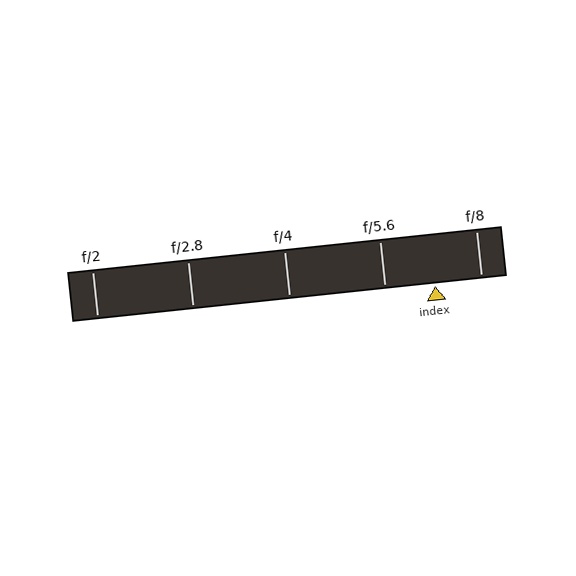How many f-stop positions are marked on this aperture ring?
There are 5 f-stop positions marked.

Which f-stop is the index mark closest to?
The index mark is closest to f/8.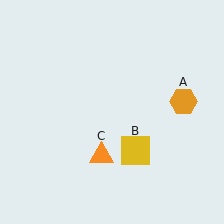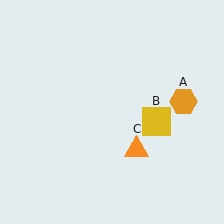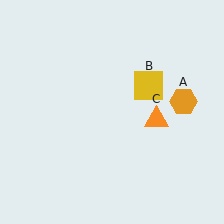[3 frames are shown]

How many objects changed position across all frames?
2 objects changed position: yellow square (object B), orange triangle (object C).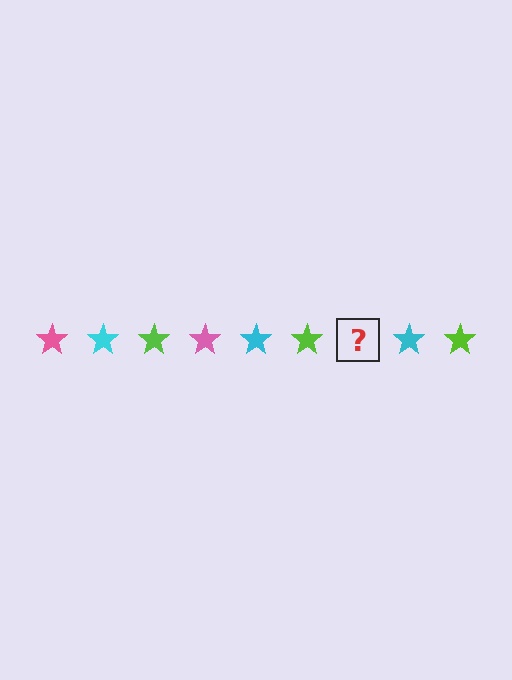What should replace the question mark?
The question mark should be replaced with a pink star.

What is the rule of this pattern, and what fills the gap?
The rule is that the pattern cycles through pink, cyan, lime stars. The gap should be filled with a pink star.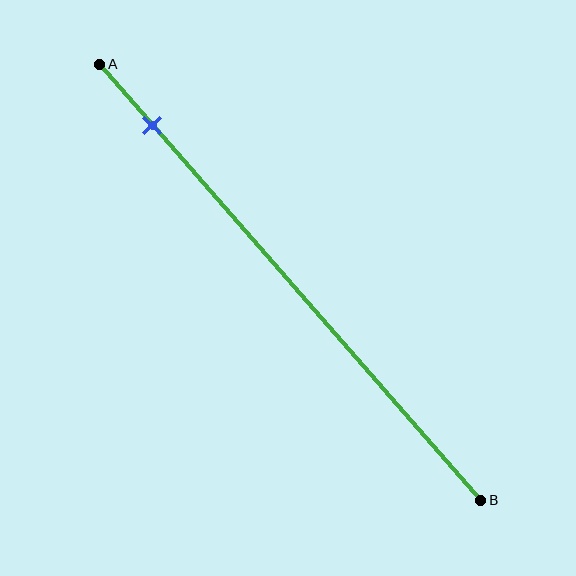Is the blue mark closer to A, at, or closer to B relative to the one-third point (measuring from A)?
The blue mark is closer to point A than the one-third point of segment AB.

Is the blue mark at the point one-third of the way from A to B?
No, the mark is at about 15% from A, not at the 33% one-third point.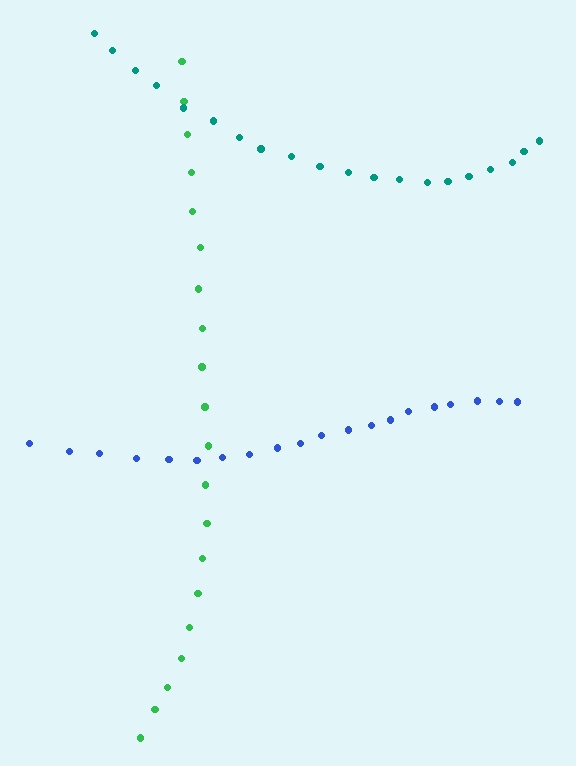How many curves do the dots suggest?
There are 3 distinct paths.